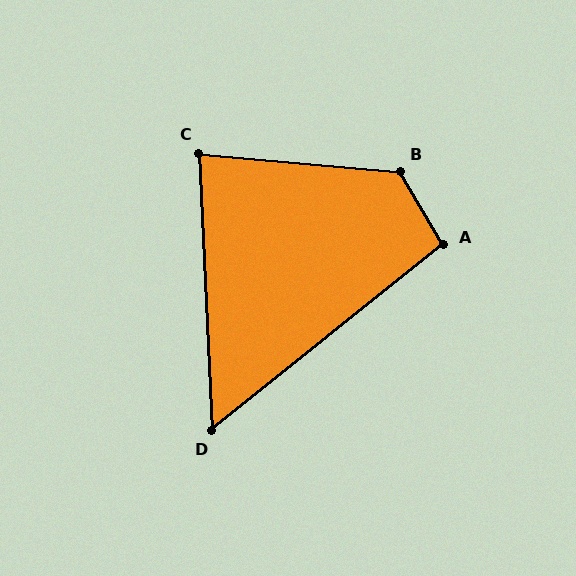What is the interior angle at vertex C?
Approximately 82 degrees (acute).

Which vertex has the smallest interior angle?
D, at approximately 54 degrees.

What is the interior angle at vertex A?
Approximately 98 degrees (obtuse).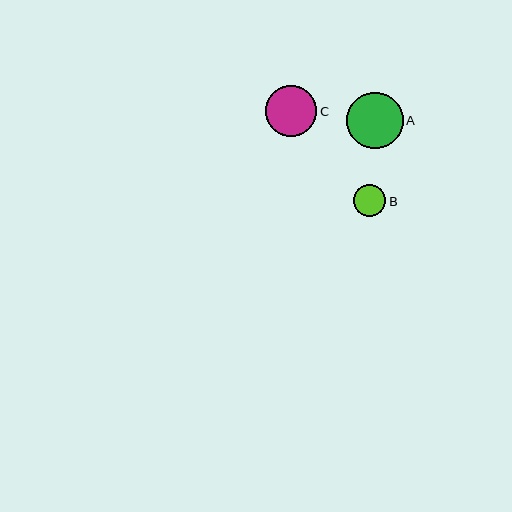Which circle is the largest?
Circle A is the largest with a size of approximately 56 pixels.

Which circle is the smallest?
Circle B is the smallest with a size of approximately 32 pixels.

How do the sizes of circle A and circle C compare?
Circle A and circle C are approximately the same size.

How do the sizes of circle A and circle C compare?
Circle A and circle C are approximately the same size.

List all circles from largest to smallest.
From largest to smallest: A, C, B.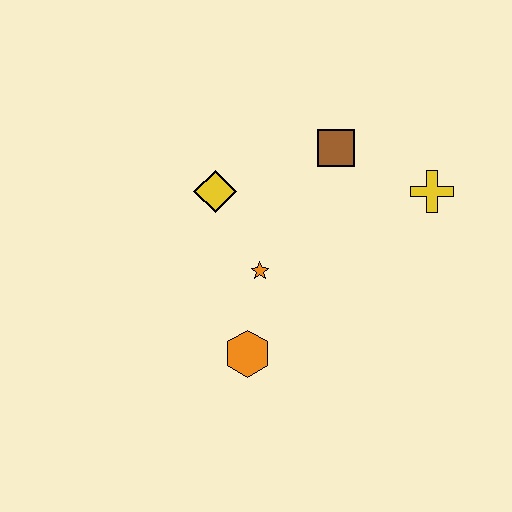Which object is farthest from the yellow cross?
The orange hexagon is farthest from the yellow cross.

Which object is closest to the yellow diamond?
The orange star is closest to the yellow diamond.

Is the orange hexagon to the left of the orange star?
Yes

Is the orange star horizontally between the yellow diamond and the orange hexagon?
No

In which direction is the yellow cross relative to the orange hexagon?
The yellow cross is to the right of the orange hexagon.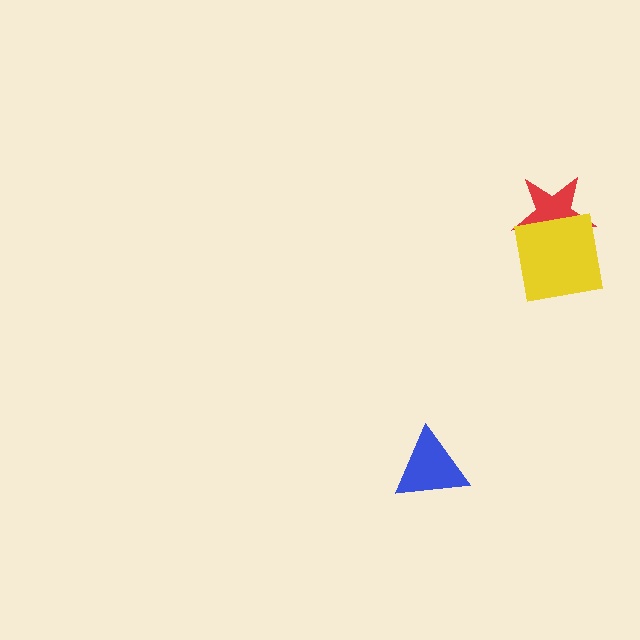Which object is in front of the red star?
The yellow square is in front of the red star.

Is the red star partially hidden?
Yes, it is partially covered by another shape.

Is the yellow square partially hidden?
No, no other shape covers it.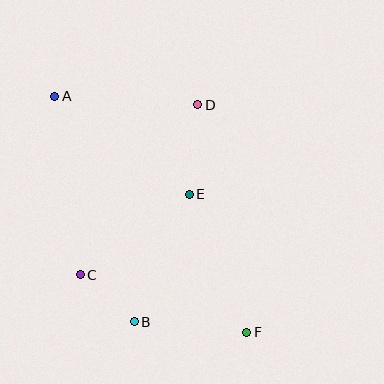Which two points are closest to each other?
Points B and C are closest to each other.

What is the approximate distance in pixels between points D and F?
The distance between D and F is approximately 233 pixels.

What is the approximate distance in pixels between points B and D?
The distance between B and D is approximately 226 pixels.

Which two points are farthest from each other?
Points A and F are farthest from each other.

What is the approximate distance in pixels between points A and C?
The distance between A and C is approximately 181 pixels.